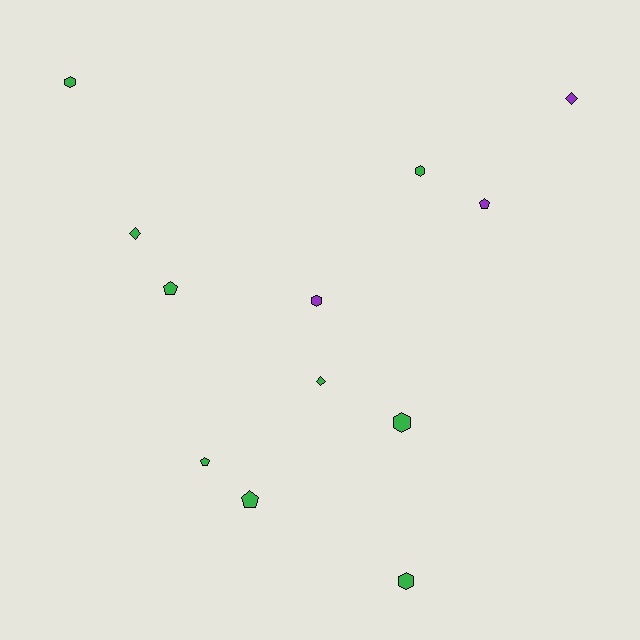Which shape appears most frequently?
Hexagon, with 5 objects.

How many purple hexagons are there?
There is 1 purple hexagon.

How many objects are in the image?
There are 12 objects.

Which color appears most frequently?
Green, with 9 objects.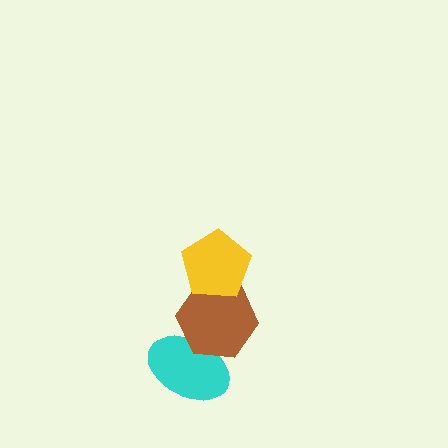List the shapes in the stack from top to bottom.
From top to bottom: the yellow pentagon, the brown hexagon, the cyan ellipse.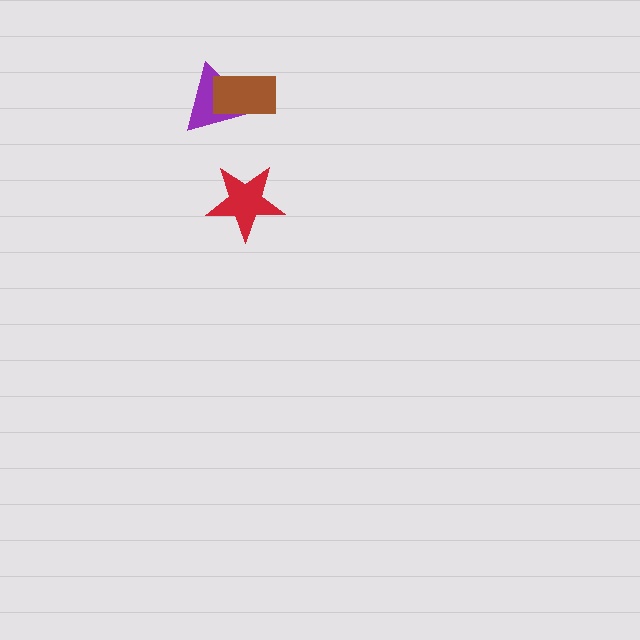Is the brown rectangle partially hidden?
No, no other shape covers it.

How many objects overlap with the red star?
0 objects overlap with the red star.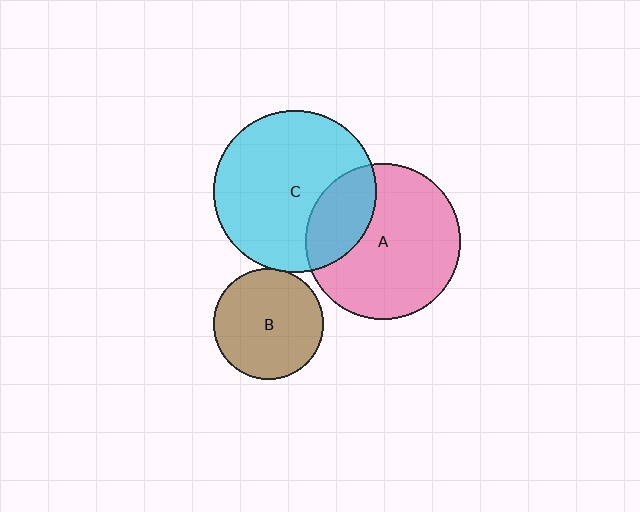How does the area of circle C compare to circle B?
Approximately 2.1 times.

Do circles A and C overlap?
Yes.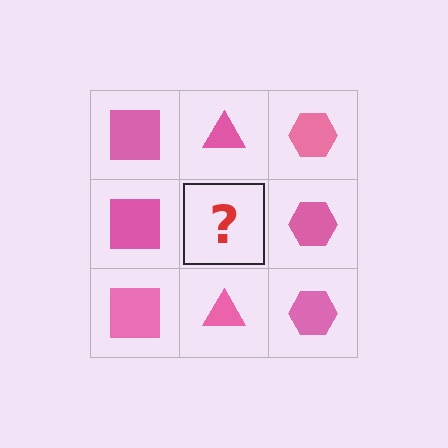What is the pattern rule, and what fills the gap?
The rule is that each column has a consistent shape. The gap should be filled with a pink triangle.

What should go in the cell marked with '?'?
The missing cell should contain a pink triangle.